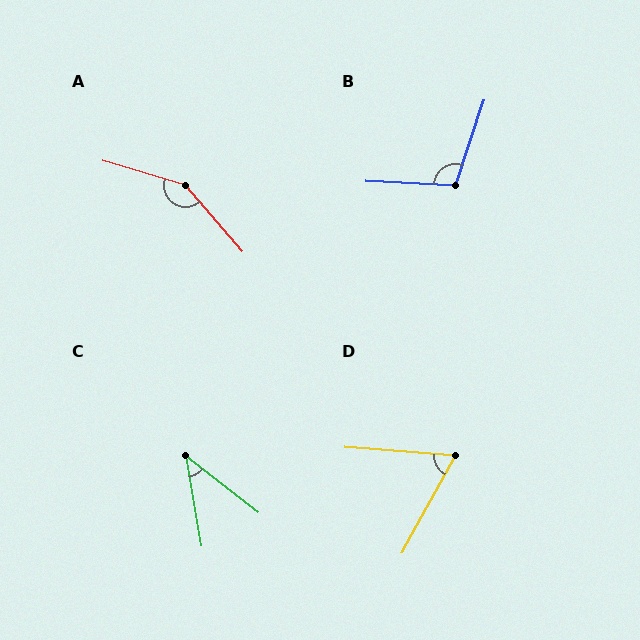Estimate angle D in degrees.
Approximately 66 degrees.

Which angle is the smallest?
C, at approximately 42 degrees.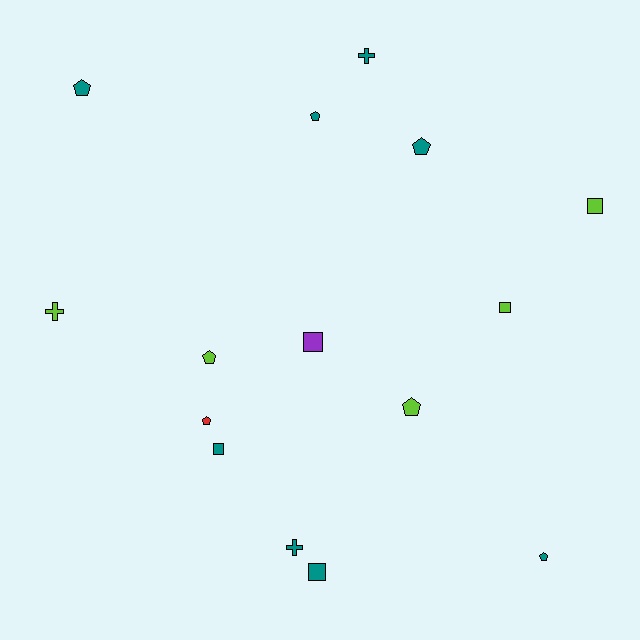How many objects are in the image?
There are 15 objects.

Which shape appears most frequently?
Pentagon, with 7 objects.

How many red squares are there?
There are no red squares.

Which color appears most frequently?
Teal, with 8 objects.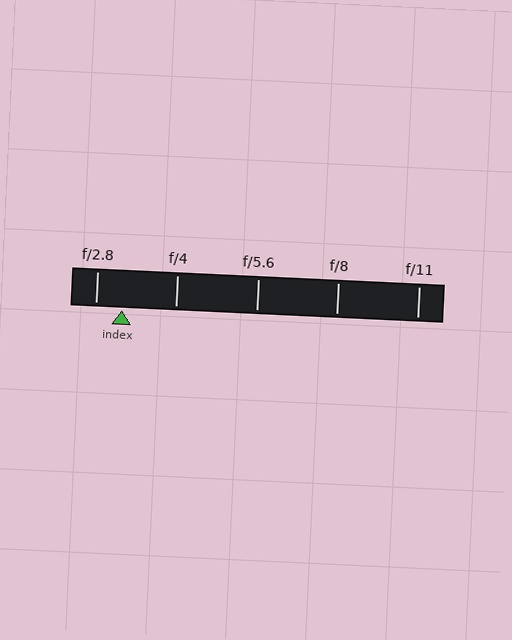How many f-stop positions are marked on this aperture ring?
There are 5 f-stop positions marked.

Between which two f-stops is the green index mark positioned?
The index mark is between f/2.8 and f/4.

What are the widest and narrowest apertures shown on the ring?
The widest aperture shown is f/2.8 and the narrowest is f/11.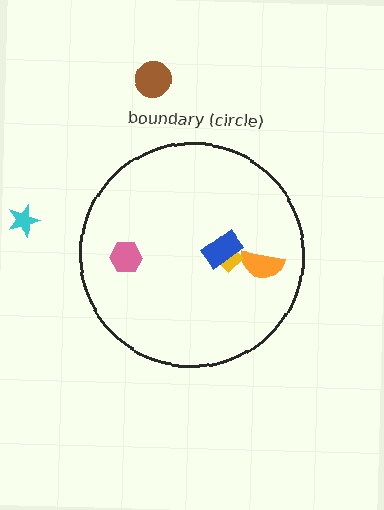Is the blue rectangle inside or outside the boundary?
Inside.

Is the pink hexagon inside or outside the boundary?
Inside.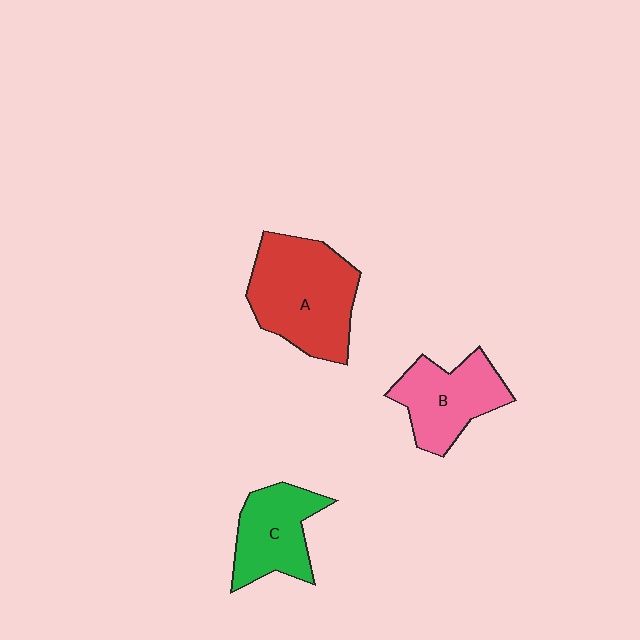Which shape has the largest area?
Shape A (red).